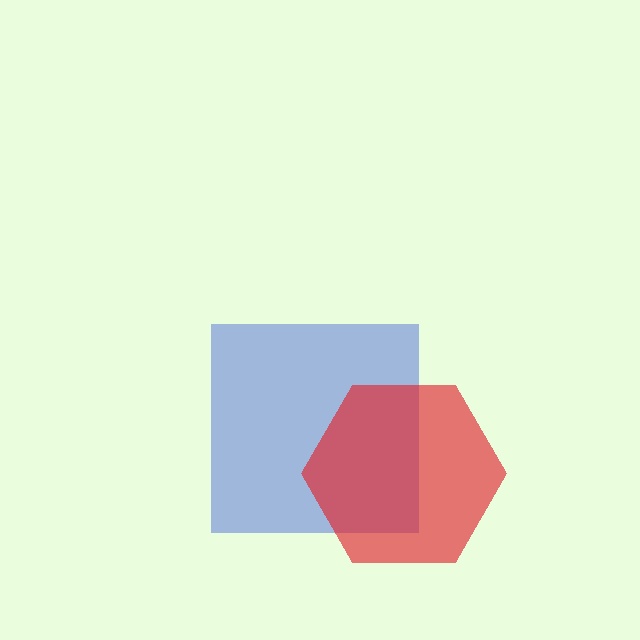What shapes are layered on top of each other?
The layered shapes are: a blue square, a red hexagon.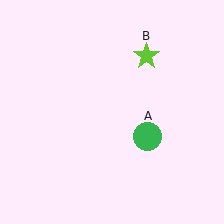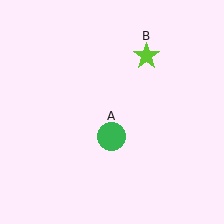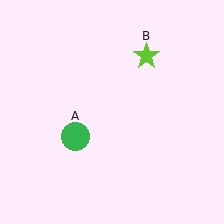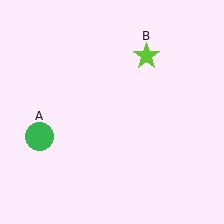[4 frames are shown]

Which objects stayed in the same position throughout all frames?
Lime star (object B) remained stationary.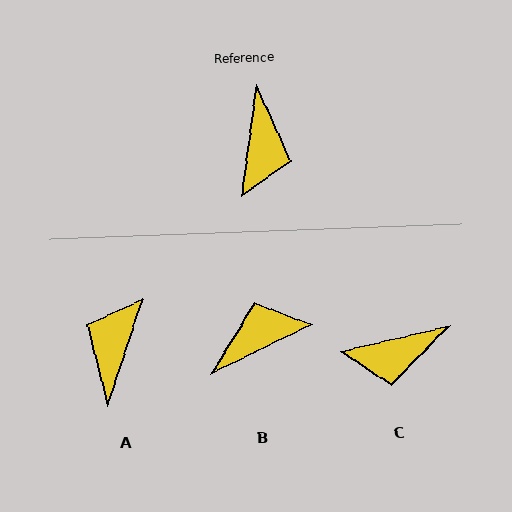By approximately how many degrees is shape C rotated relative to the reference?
Approximately 70 degrees clockwise.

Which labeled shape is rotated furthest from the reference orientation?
A, about 170 degrees away.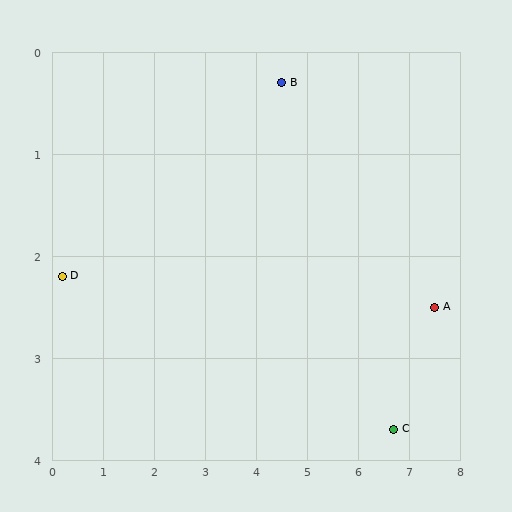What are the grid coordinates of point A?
Point A is at approximately (7.5, 2.5).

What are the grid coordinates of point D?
Point D is at approximately (0.2, 2.2).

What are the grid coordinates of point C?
Point C is at approximately (6.7, 3.7).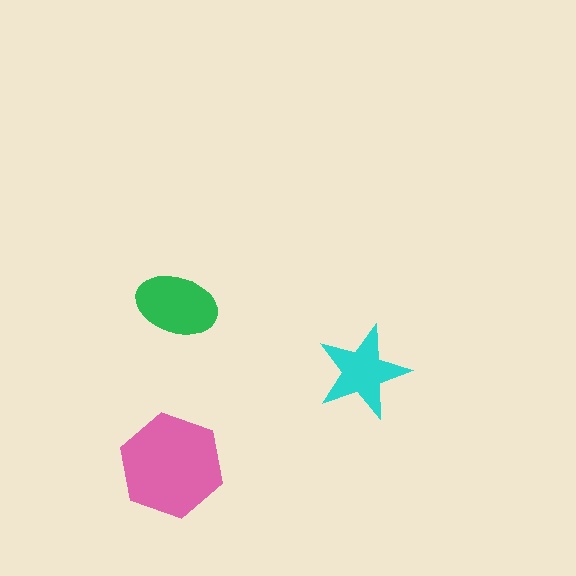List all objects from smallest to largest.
The cyan star, the green ellipse, the pink hexagon.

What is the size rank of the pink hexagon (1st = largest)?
1st.